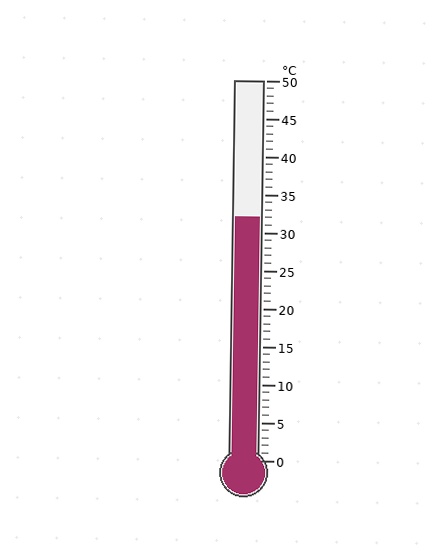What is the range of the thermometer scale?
The thermometer scale ranges from 0°C to 50°C.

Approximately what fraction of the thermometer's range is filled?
The thermometer is filled to approximately 65% of its range.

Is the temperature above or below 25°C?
The temperature is above 25°C.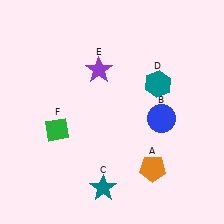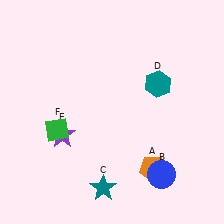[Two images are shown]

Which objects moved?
The objects that moved are: the blue circle (B), the purple star (E).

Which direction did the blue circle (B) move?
The blue circle (B) moved down.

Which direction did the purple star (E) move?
The purple star (E) moved down.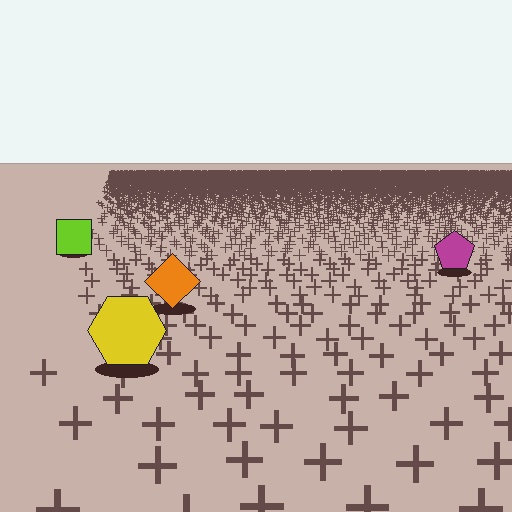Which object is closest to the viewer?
The yellow hexagon is closest. The texture marks near it are larger and more spread out.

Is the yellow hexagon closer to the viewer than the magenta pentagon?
Yes. The yellow hexagon is closer — you can tell from the texture gradient: the ground texture is coarser near it.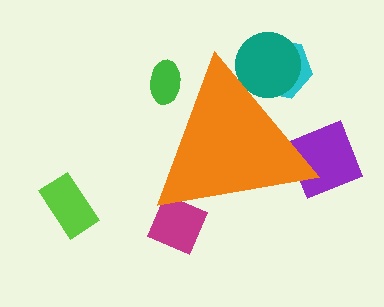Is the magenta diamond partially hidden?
Yes, the magenta diamond is partially hidden behind the orange triangle.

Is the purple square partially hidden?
Yes, the purple square is partially hidden behind the orange triangle.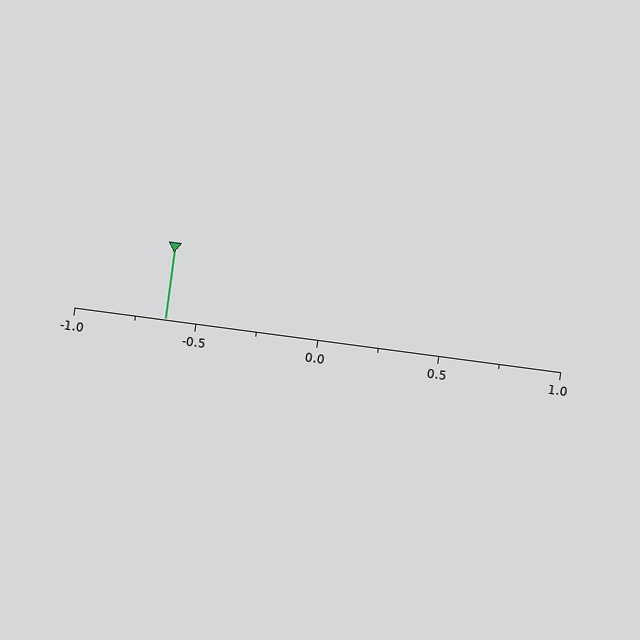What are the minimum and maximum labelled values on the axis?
The axis runs from -1.0 to 1.0.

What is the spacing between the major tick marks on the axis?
The major ticks are spaced 0.5 apart.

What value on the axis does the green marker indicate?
The marker indicates approximately -0.62.